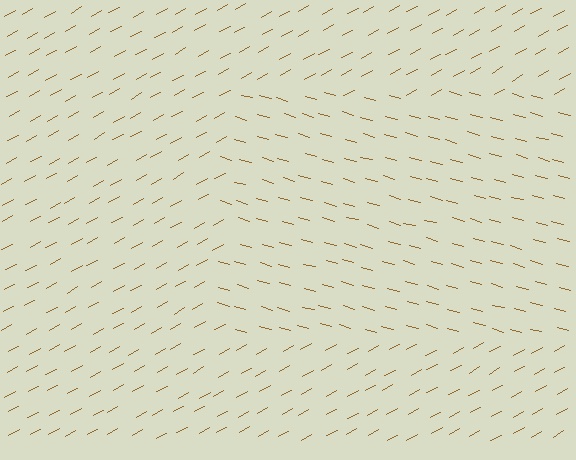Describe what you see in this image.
The image is filled with small brown line segments. A rectangle region in the image has lines oriented differently from the surrounding lines, creating a visible texture boundary.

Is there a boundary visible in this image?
Yes, there is a texture boundary formed by a change in line orientation.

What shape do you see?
I see a rectangle.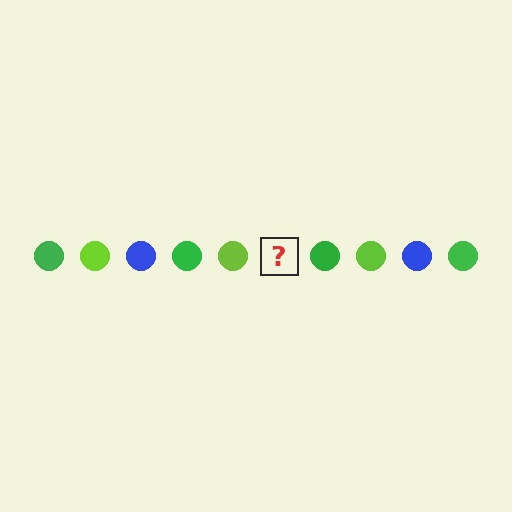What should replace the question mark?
The question mark should be replaced with a blue circle.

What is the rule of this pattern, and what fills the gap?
The rule is that the pattern cycles through green, lime, blue circles. The gap should be filled with a blue circle.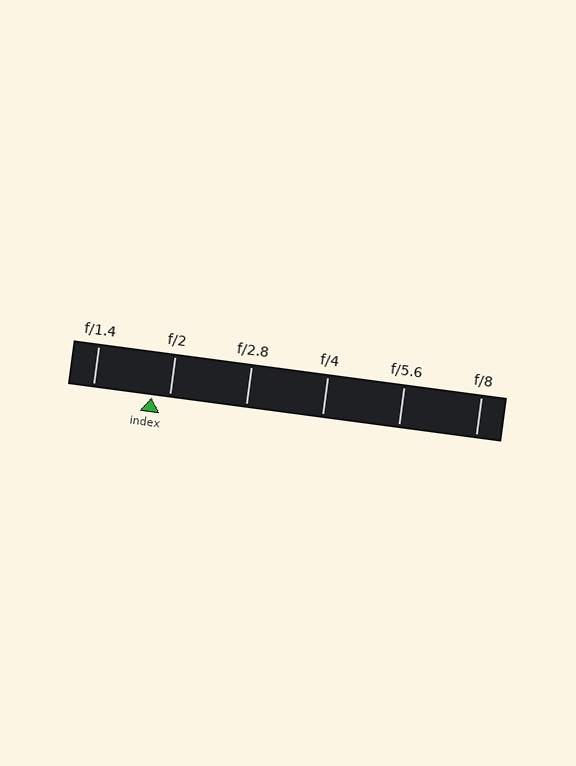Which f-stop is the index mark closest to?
The index mark is closest to f/2.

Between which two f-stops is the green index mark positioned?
The index mark is between f/1.4 and f/2.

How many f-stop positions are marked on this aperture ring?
There are 6 f-stop positions marked.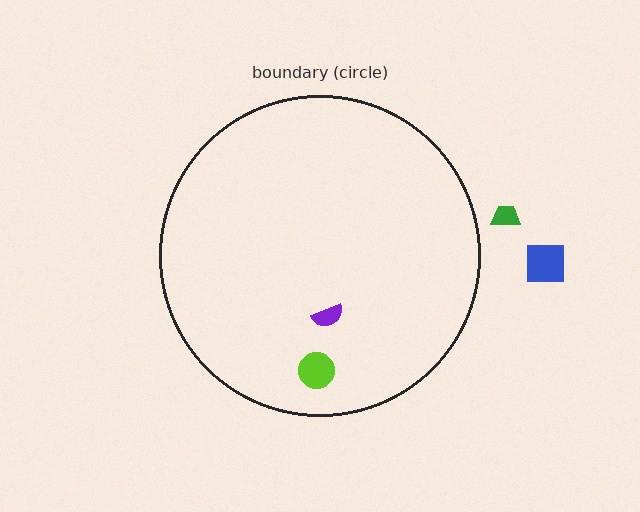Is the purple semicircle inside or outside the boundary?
Inside.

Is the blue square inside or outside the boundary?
Outside.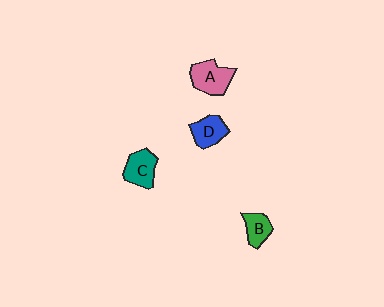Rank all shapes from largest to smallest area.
From largest to smallest: A (pink), C (teal), D (blue), B (green).